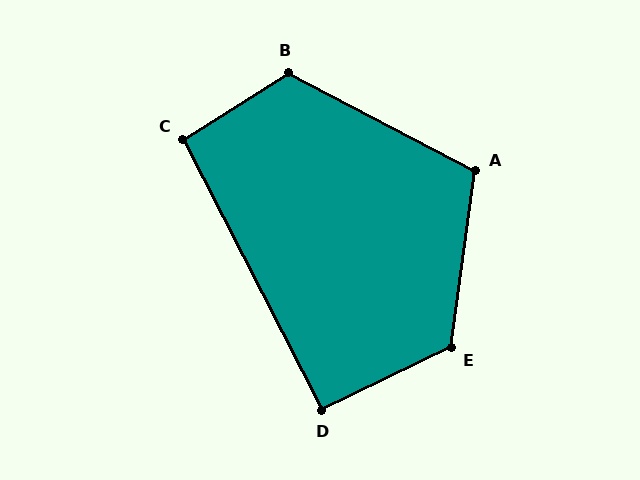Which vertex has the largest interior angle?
E, at approximately 123 degrees.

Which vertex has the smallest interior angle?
D, at approximately 92 degrees.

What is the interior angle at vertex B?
Approximately 120 degrees (obtuse).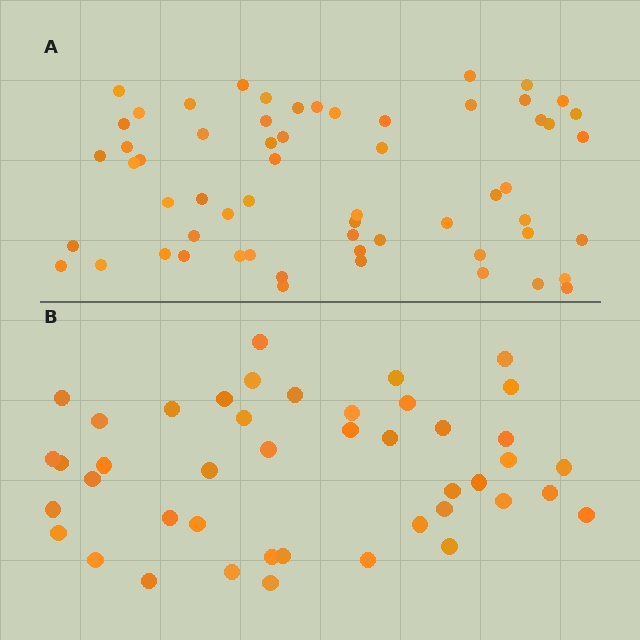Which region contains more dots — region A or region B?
Region A (the top region) has more dots.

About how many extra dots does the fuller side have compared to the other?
Region A has approximately 15 more dots than region B.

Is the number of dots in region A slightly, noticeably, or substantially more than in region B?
Region A has noticeably more, but not dramatically so. The ratio is roughly 1.4 to 1.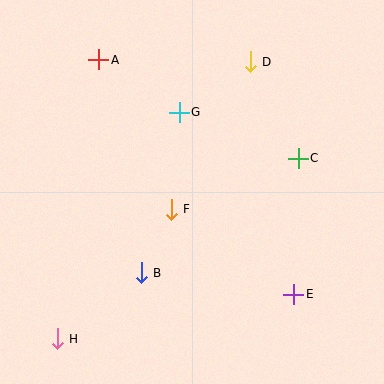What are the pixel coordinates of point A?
Point A is at (99, 60).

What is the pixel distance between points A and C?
The distance between A and C is 223 pixels.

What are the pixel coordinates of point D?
Point D is at (250, 62).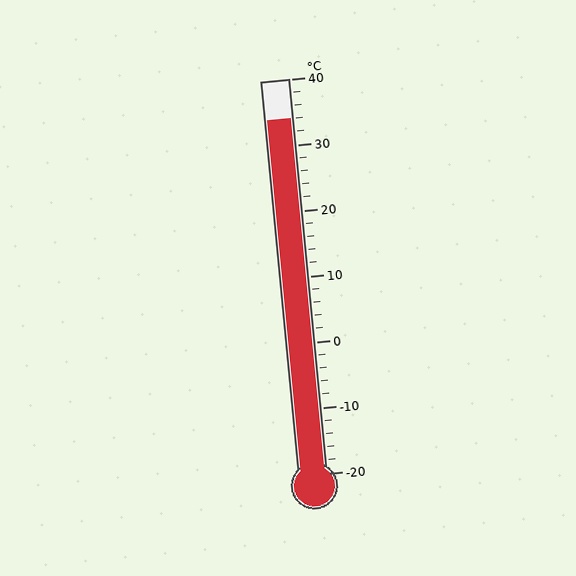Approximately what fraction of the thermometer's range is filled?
The thermometer is filled to approximately 90% of its range.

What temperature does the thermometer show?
The thermometer shows approximately 34°C.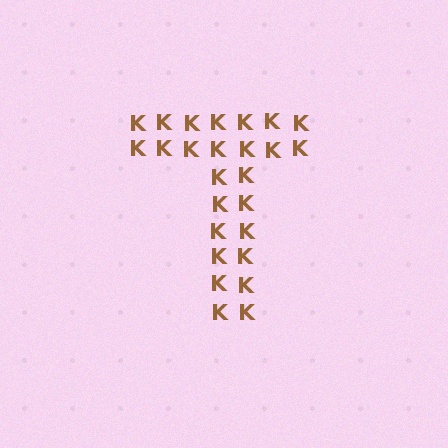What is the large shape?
The large shape is the letter T.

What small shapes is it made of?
It is made of small letter K's.